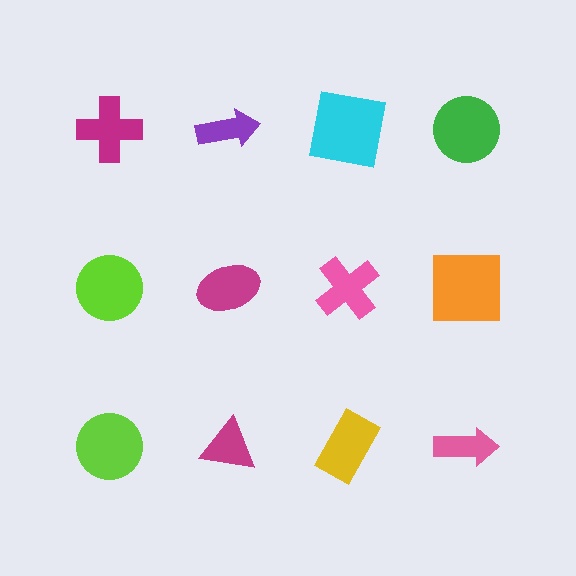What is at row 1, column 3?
A cyan square.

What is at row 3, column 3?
A yellow rectangle.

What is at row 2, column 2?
A magenta ellipse.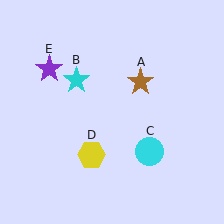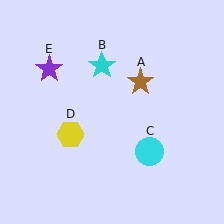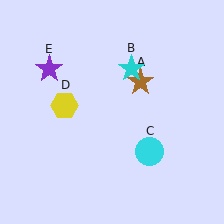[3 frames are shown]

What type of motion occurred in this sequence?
The cyan star (object B), yellow hexagon (object D) rotated clockwise around the center of the scene.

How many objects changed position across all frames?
2 objects changed position: cyan star (object B), yellow hexagon (object D).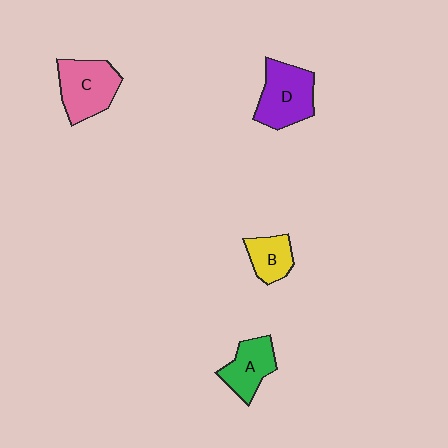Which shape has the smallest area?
Shape B (yellow).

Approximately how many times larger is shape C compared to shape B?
Approximately 1.7 times.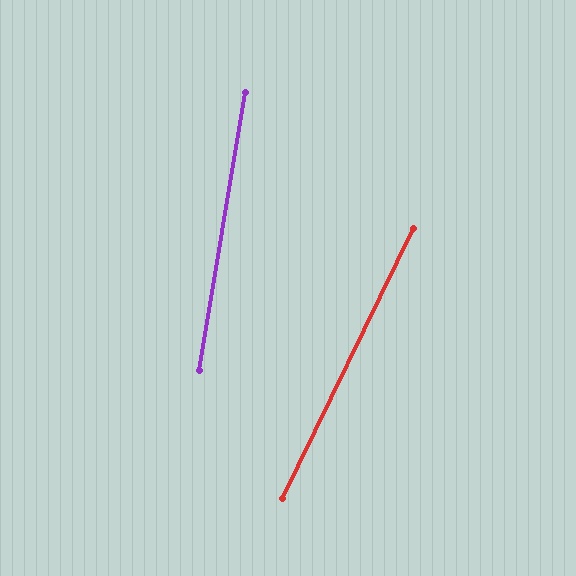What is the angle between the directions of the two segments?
Approximately 17 degrees.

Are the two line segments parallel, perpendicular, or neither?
Neither parallel nor perpendicular — they differ by about 17°.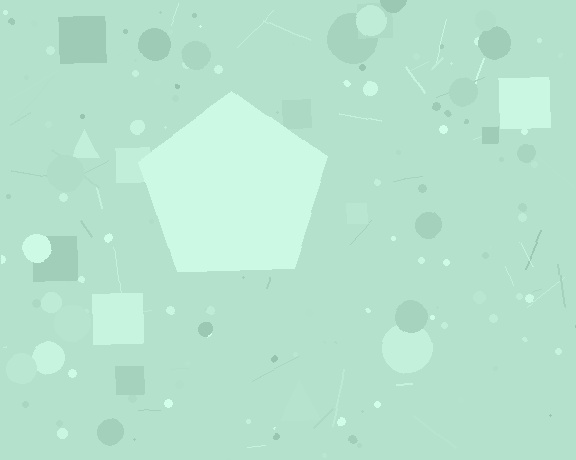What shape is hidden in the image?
A pentagon is hidden in the image.